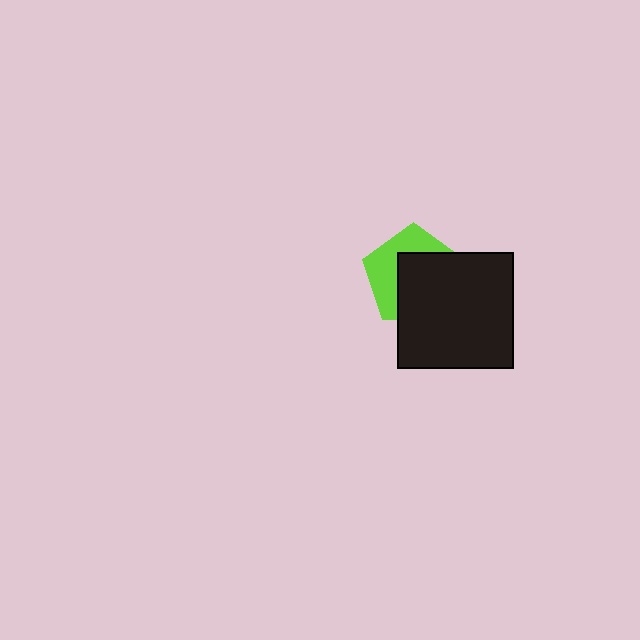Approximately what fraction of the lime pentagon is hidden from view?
Roughly 57% of the lime pentagon is hidden behind the black square.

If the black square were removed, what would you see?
You would see the complete lime pentagon.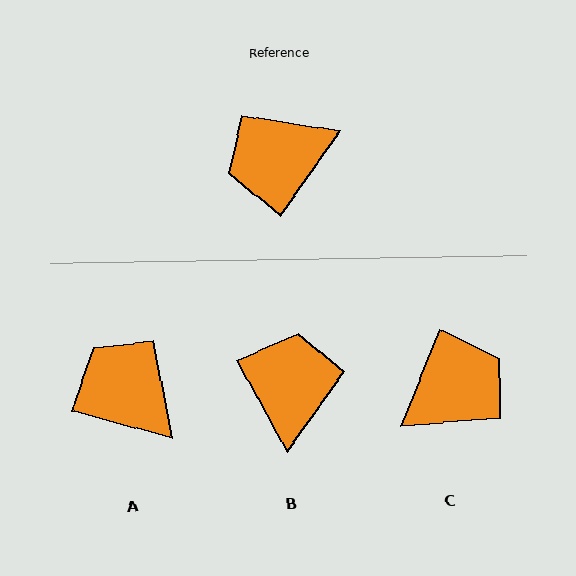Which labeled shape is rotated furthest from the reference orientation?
C, about 166 degrees away.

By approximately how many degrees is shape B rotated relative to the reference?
Approximately 117 degrees clockwise.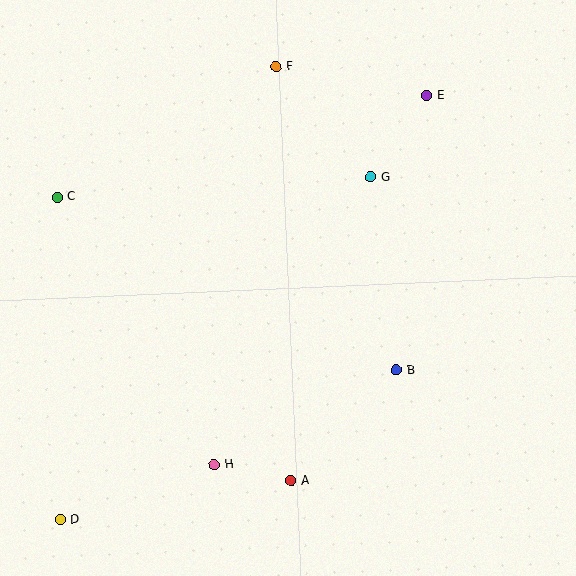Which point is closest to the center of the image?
Point B at (396, 370) is closest to the center.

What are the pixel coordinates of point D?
Point D is at (60, 520).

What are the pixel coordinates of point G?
Point G is at (371, 177).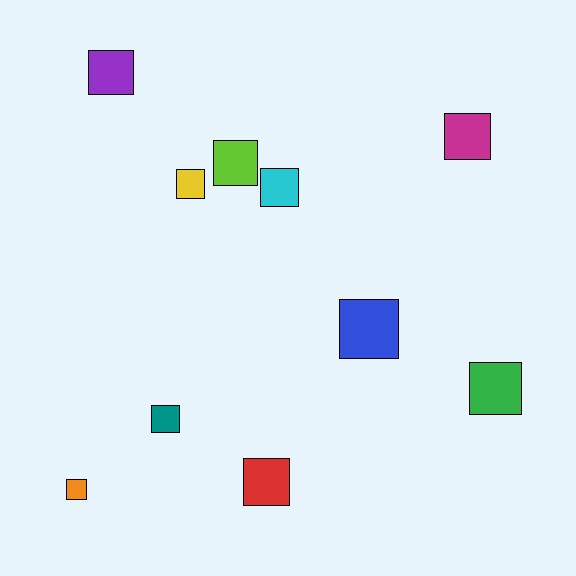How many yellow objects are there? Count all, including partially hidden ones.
There is 1 yellow object.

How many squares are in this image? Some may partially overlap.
There are 10 squares.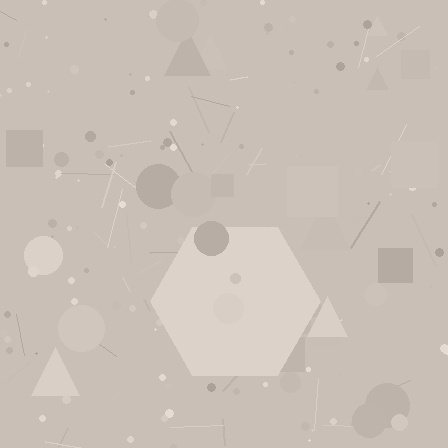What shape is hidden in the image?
A hexagon is hidden in the image.